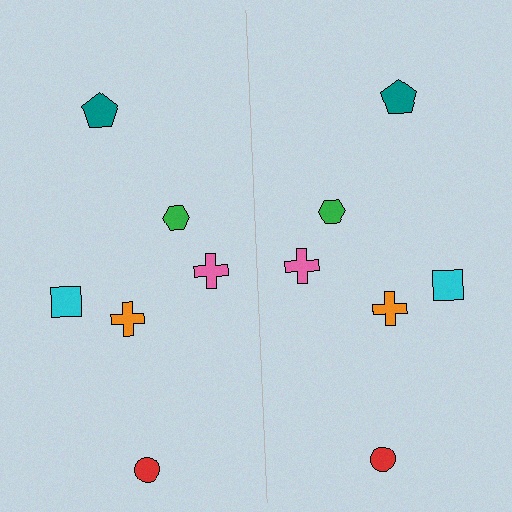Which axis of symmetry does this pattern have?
The pattern has a vertical axis of symmetry running through the center of the image.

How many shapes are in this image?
There are 12 shapes in this image.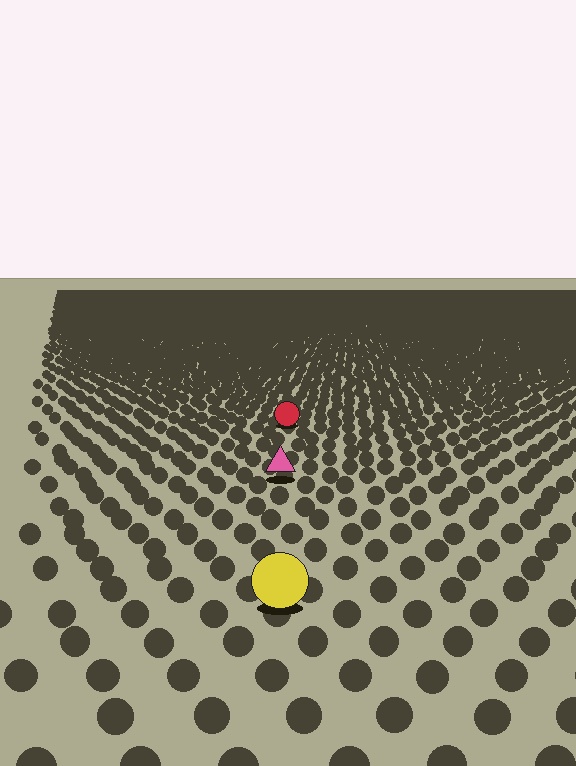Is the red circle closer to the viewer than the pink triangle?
No. The pink triangle is closer — you can tell from the texture gradient: the ground texture is coarser near it.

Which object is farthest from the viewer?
The red circle is farthest from the viewer. It appears smaller and the ground texture around it is denser.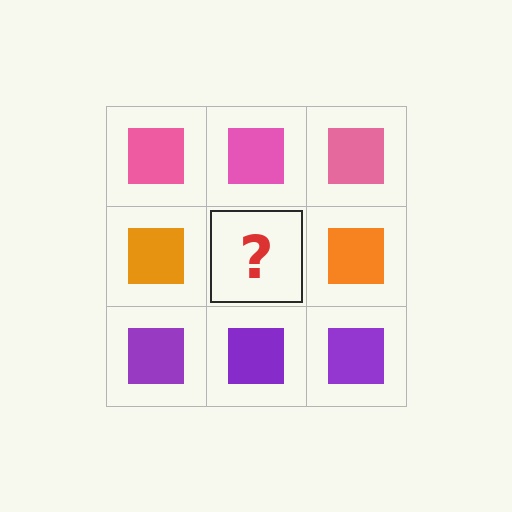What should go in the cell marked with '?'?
The missing cell should contain an orange square.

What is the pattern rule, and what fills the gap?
The rule is that each row has a consistent color. The gap should be filled with an orange square.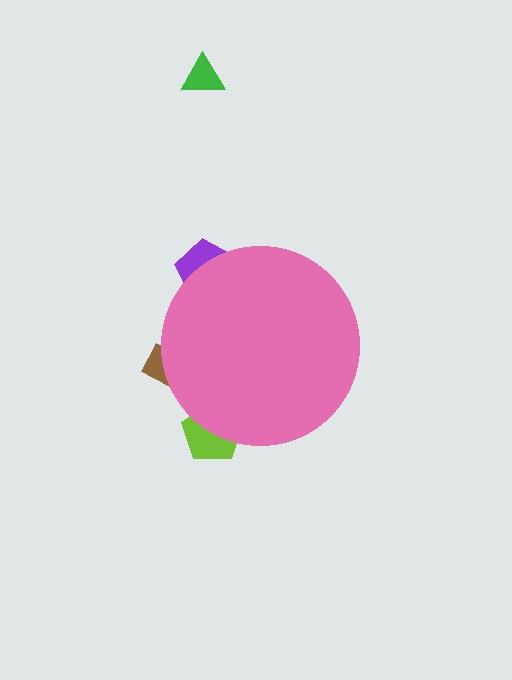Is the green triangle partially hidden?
No, the green triangle is fully visible.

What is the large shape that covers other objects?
A pink circle.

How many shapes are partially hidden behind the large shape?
3 shapes are partially hidden.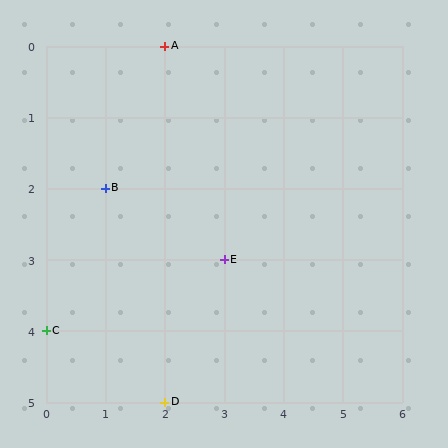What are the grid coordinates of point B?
Point B is at grid coordinates (1, 2).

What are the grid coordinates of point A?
Point A is at grid coordinates (2, 0).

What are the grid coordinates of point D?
Point D is at grid coordinates (2, 5).